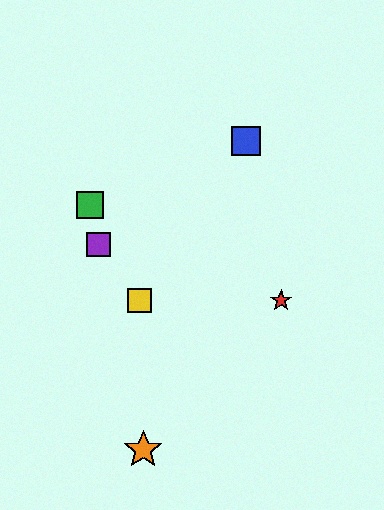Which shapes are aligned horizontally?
The red star, the yellow square are aligned horizontally.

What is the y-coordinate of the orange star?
The orange star is at y≈450.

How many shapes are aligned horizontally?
2 shapes (the red star, the yellow square) are aligned horizontally.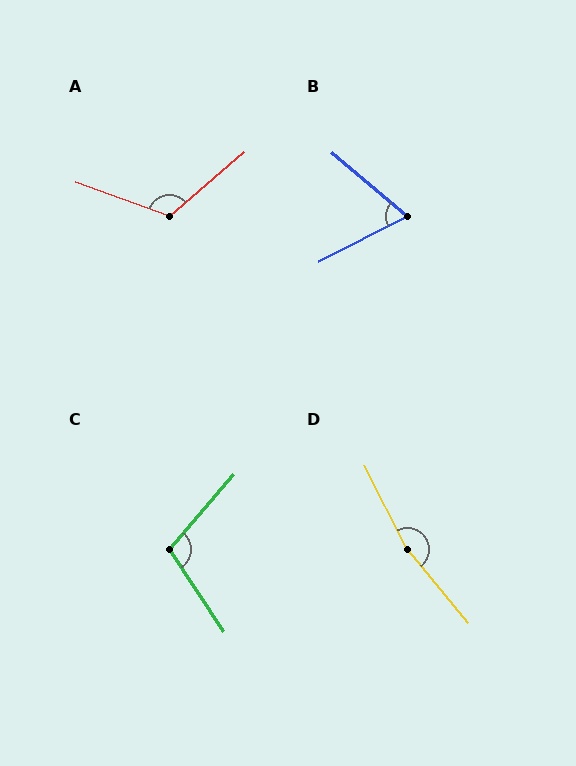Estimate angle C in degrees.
Approximately 106 degrees.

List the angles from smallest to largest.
B (67°), C (106°), A (119°), D (167°).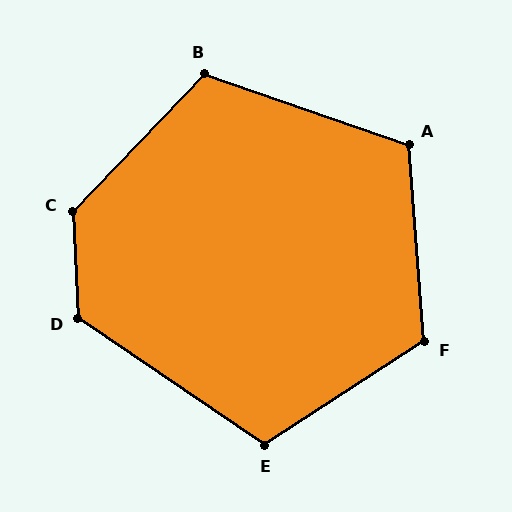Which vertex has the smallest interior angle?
E, at approximately 113 degrees.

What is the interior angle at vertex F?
Approximately 118 degrees (obtuse).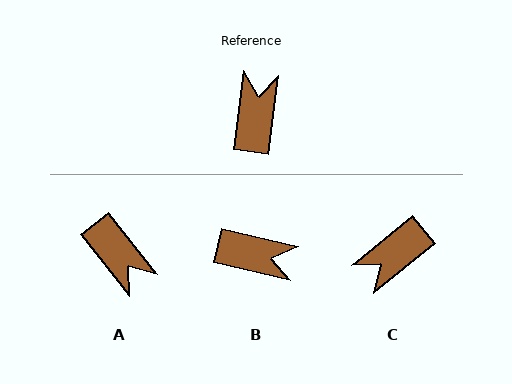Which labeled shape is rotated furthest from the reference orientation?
C, about 136 degrees away.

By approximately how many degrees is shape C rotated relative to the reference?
Approximately 136 degrees counter-clockwise.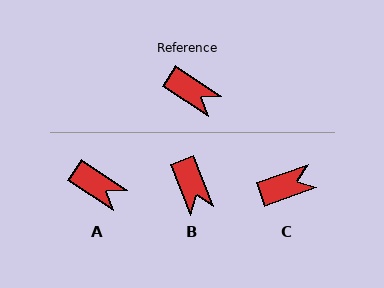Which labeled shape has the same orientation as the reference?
A.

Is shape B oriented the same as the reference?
No, it is off by about 35 degrees.